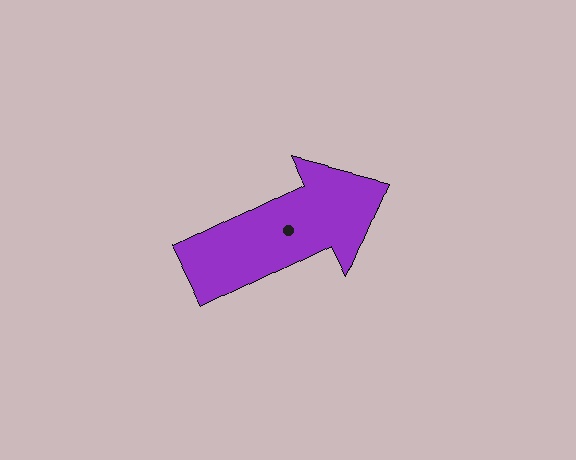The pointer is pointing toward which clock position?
Roughly 2 o'clock.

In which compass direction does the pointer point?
Northeast.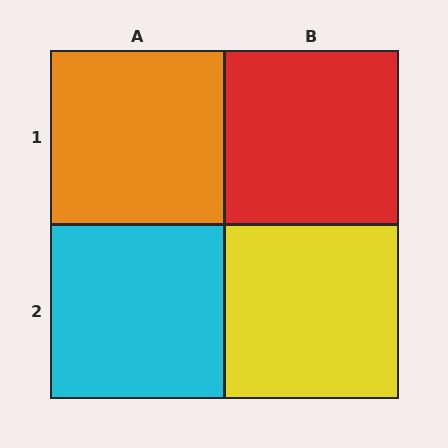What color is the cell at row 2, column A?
Cyan.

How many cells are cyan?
1 cell is cyan.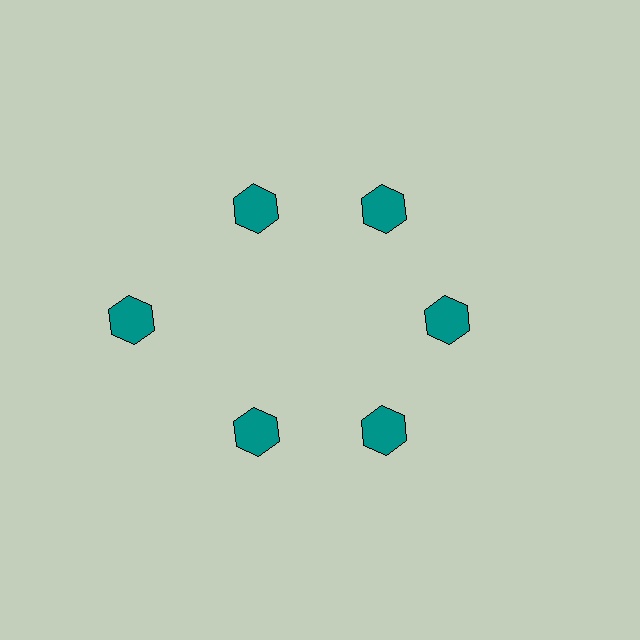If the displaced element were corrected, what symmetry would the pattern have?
It would have 6-fold rotational symmetry — the pattern would map onto itself every 60 degrees.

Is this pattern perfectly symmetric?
No. The 6 teal hexagons are arranged in a ring, but one element near the 9 o'clock position is pushed outward from the center, breaking the 6-fold rotational symmetry.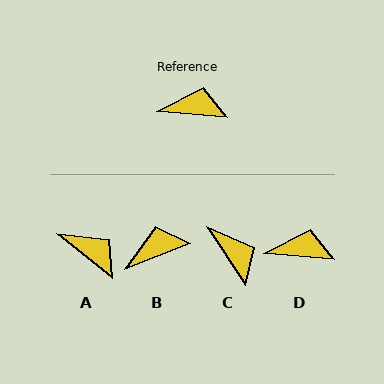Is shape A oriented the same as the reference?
No, it is off by about 34 degrees.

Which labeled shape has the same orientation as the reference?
D.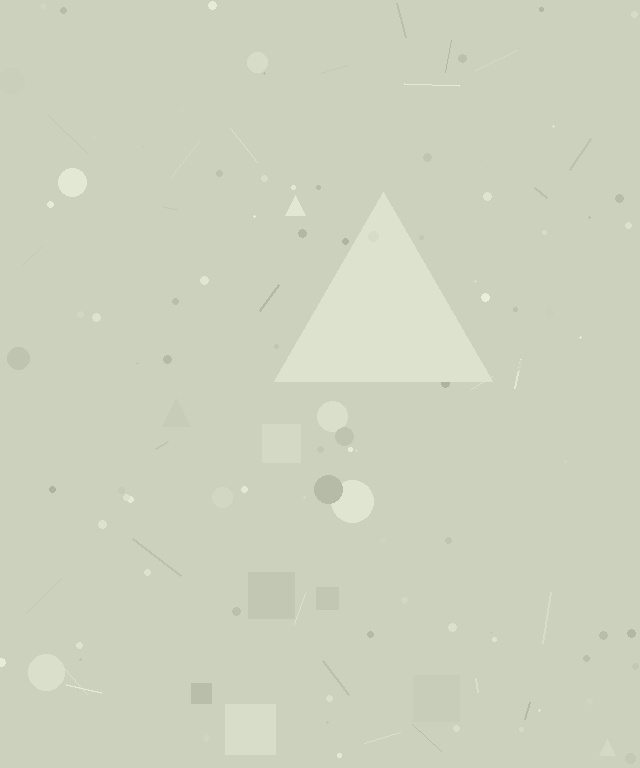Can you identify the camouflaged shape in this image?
The camouflaged shape is a triangle.